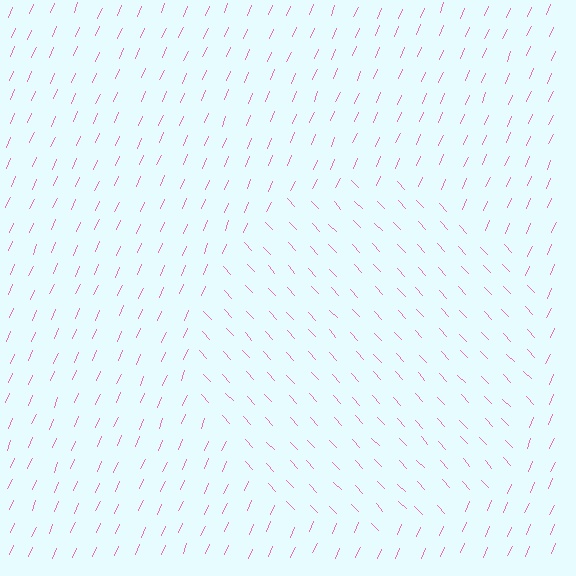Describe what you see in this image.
The image is filled with small pink line segments. A circle region in the image has lines oriented differently from the surrounding lines, creating a visible texture boundary.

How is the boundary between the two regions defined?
The boundary is defined purely by a change in line orientation (approximately 66 degrees difference). All lines are the same color and thickness.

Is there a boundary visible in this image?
Yes, there is a texture boundary formed by a change in line orientation.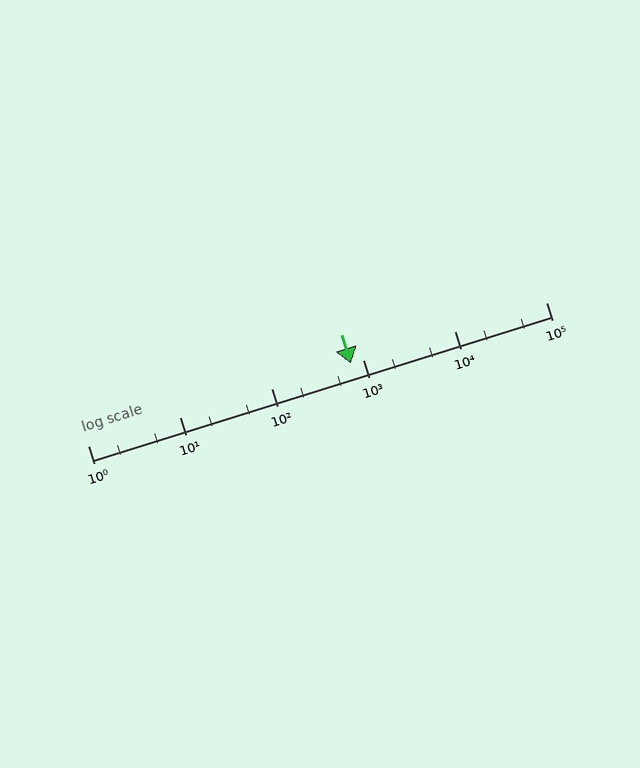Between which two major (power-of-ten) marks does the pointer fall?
The pointer is between 100 and 1000.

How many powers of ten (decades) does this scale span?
The scale spans 5 decades, from 1 to 100000.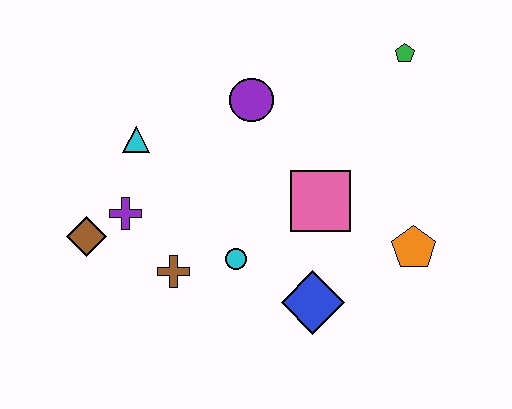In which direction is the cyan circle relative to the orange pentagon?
The cyan circle is to the left of the orange pentagon.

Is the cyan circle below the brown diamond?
Yes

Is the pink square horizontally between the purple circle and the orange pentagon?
Yes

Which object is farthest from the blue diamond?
The green pentagon is farthest from the blue diamond.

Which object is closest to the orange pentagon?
The pink square is closest to the orange pentagon.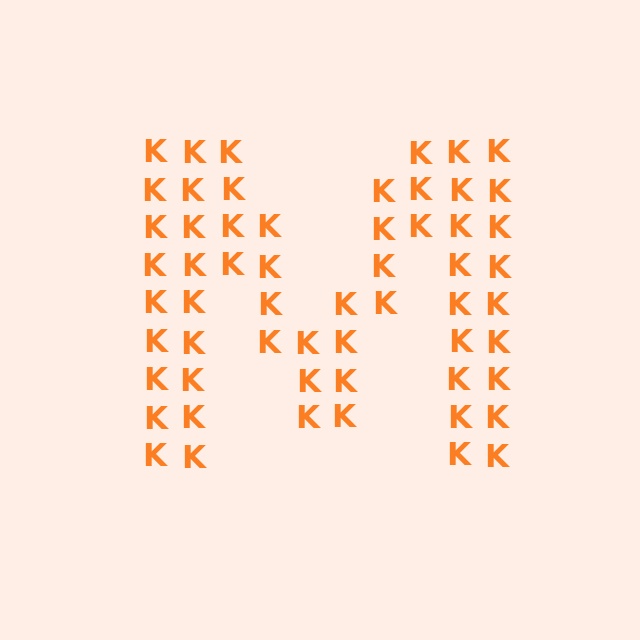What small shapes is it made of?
It is made of small letter K's.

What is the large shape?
The large shape is the letter M.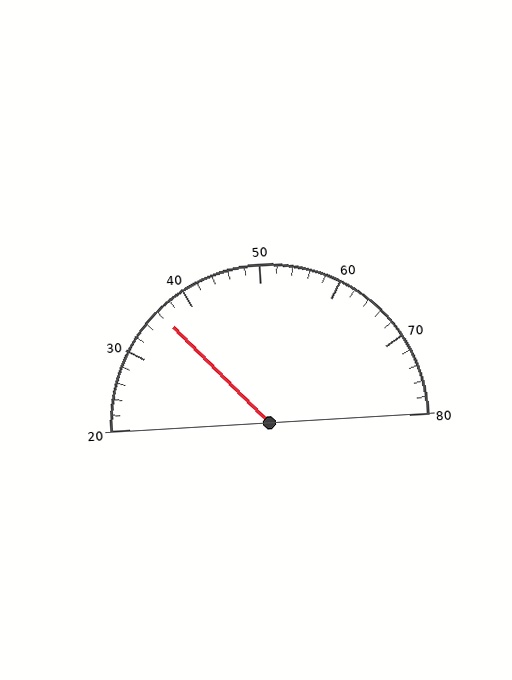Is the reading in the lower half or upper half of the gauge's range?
The reading is in the lower half of the range (20 to 80).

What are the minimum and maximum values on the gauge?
The gauge ranges from 20 to 80.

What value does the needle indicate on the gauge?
The needle indicates approximately 36.